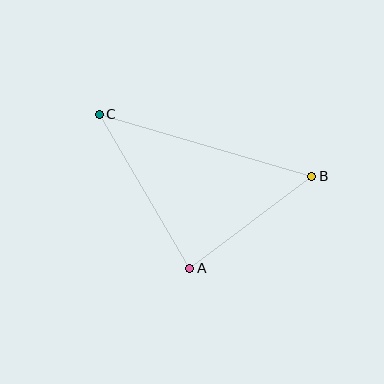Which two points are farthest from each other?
Points B and C are farthest from each other.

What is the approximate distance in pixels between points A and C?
The distance between A and C is approximately 179 pixels.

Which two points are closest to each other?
Points A and B are closest to each other.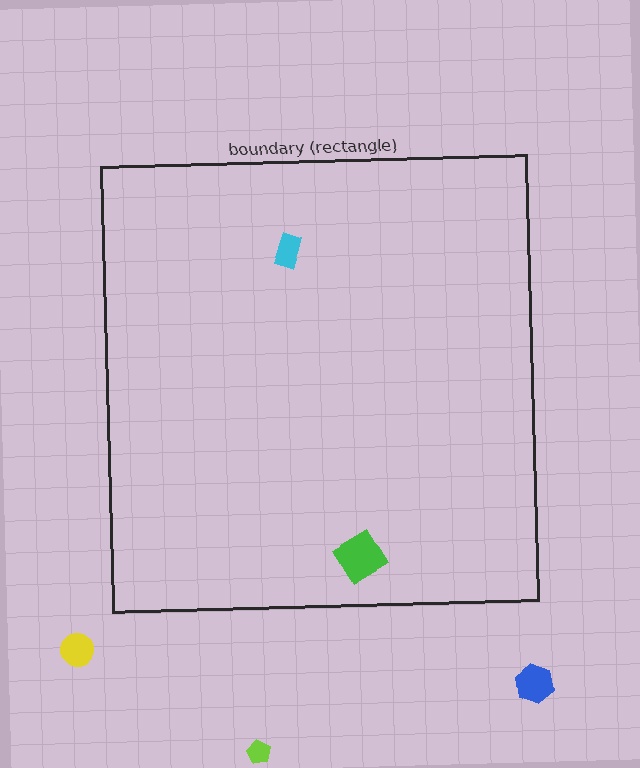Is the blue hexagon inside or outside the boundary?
Outside.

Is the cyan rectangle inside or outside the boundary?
Inside.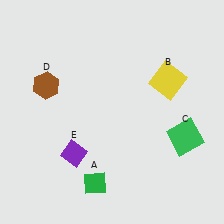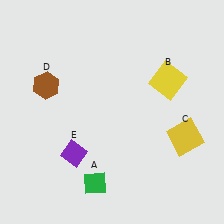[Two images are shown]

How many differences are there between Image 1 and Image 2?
There is 1 difference between the two images.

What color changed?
The square (C) changed from green in Image 1 to yellow in Image 2.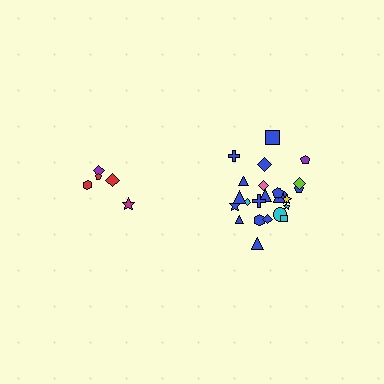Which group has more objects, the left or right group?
The right group.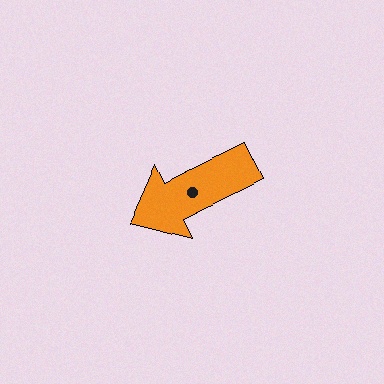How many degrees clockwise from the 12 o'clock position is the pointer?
Approximately 244 degrees.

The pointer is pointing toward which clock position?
Roughly 8 o'clock.